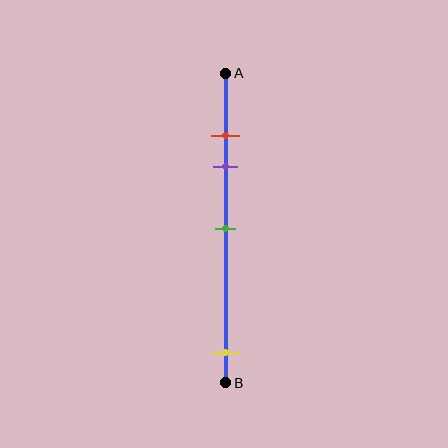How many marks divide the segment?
There are 4 marks dividing the segment.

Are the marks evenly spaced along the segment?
No, the marks are not evenly spaced.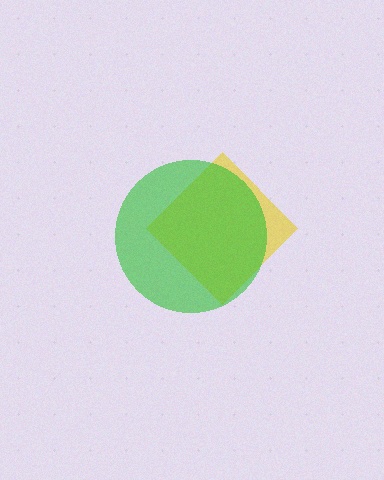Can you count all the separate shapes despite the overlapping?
Yes, there are 2 separate shapes.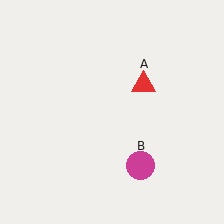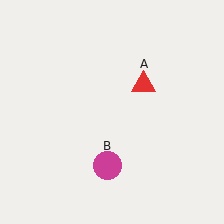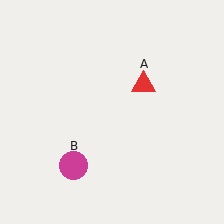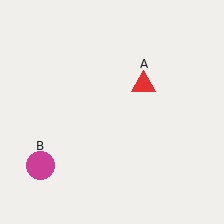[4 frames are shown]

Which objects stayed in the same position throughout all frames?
Red triangle (object A) remained stationary.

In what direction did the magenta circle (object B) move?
The magenta circle (object B) moved left.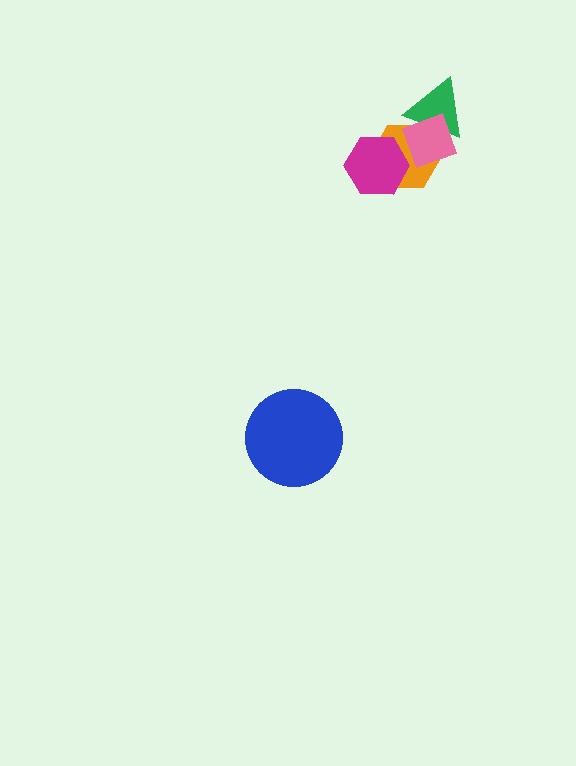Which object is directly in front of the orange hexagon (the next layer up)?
The green triangle is directly in front of the orange hexagon.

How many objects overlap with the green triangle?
2 objects overlap with the green triangle.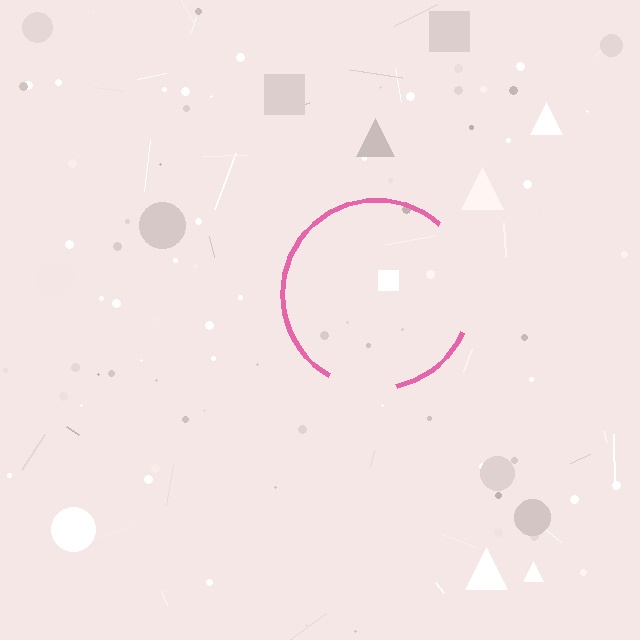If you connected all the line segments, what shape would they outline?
They would outline a circle.